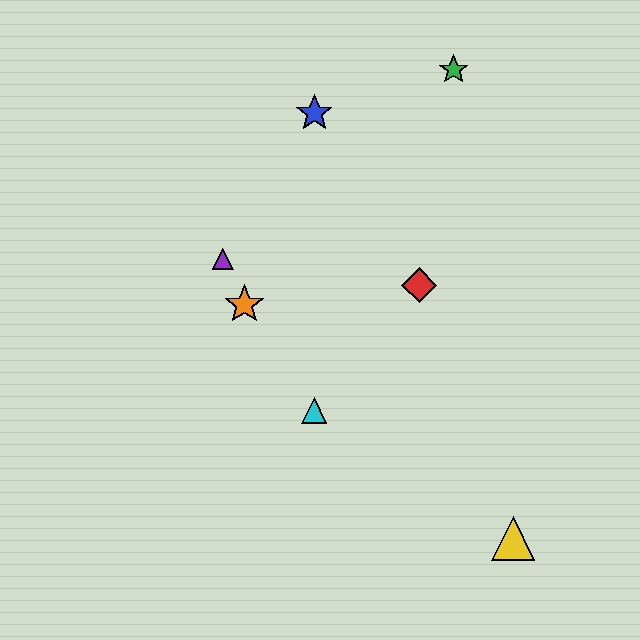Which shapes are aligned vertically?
The blue star, the cyan triangle are aligned vertically.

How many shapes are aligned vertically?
2 shapes (the blue star, the cyan triangle) are aligned vertically.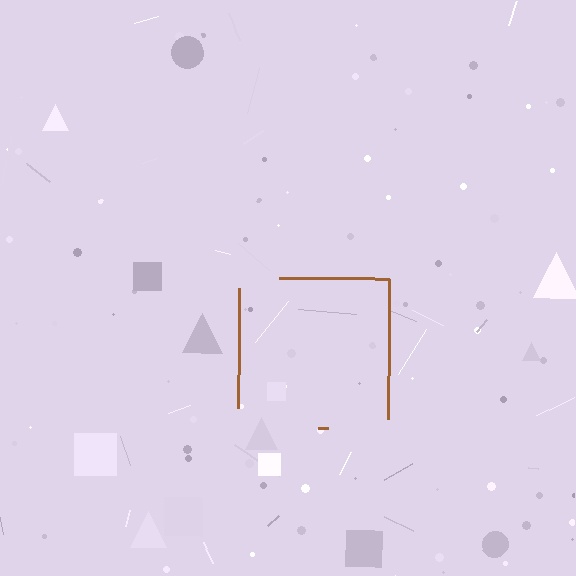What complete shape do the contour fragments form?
The contour fragments form a square.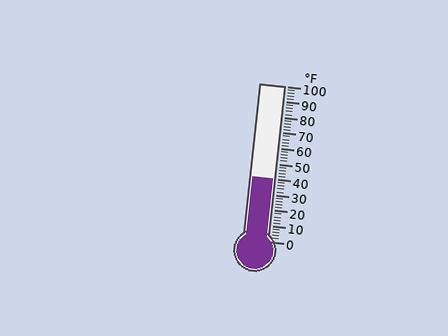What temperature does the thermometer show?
The thermometer shows approximately 40°F.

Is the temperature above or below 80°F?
The temperature is below 80°F.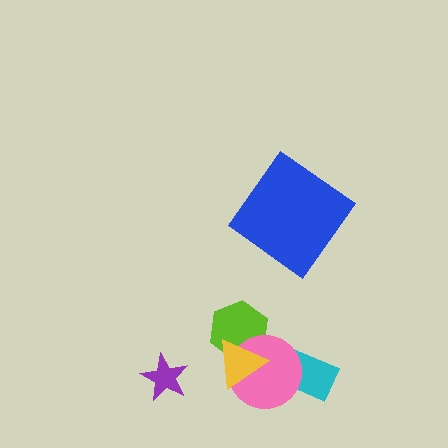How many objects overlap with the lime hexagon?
2 objects overlap with the lime hexagon.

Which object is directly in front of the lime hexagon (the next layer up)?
The pink circle is directly in front of the lime hexagon.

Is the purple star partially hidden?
No, no other shape covers it.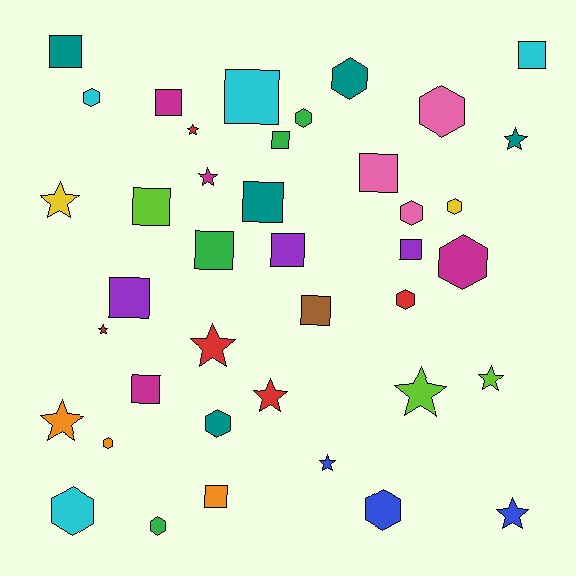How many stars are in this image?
There are 12 stars.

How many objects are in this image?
There are 40 objects.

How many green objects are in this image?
There are 4 green objects.